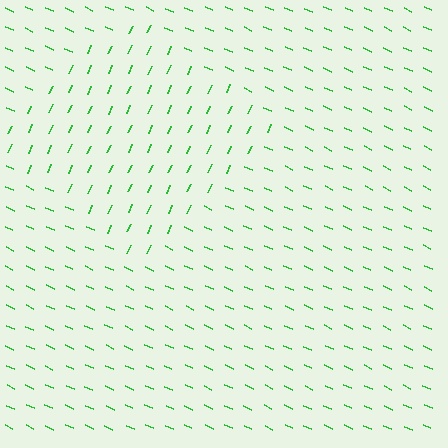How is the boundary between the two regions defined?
The boundary is defined purely by a change in line orientation (approximately 89 degrees difference). All lines are the same color and thickness.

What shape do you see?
I see a diamond.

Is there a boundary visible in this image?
Yes, there is a texture boundary formed by a change in line orientation.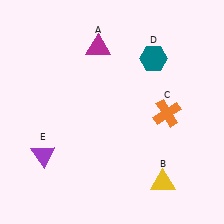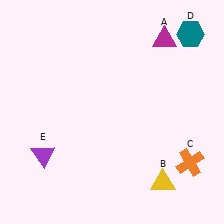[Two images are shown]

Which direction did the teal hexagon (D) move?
The teal hexagon (D) moved right.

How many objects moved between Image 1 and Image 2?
3 objects moved between the two images.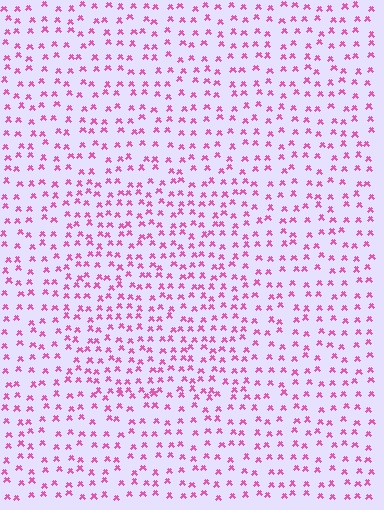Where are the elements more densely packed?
The elements are more densely packed inside the rectangle boundary.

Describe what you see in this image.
The image contains small pink elements arranged at two different densities. A rectangle-shaped region is visible where the elements are more densely packed than the surrounding area.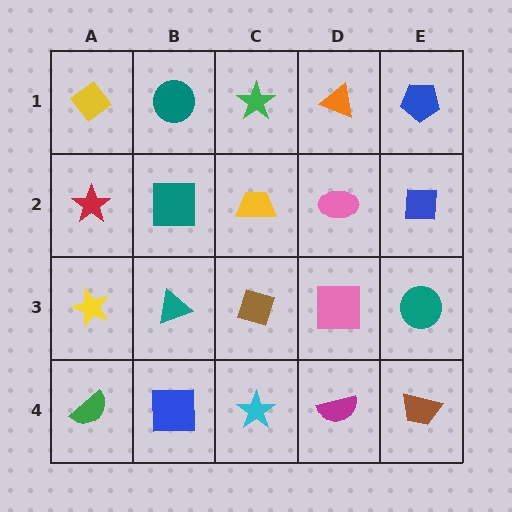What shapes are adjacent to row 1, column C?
A yellow trapezoid (row 2, column C), a teal circle (row 1, column B), an orange triangle (row 1, column D).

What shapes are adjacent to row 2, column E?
A blue pentagon (row 1, column E), a teal circle (row 3, column E), a pink ellipse (row 2, column D).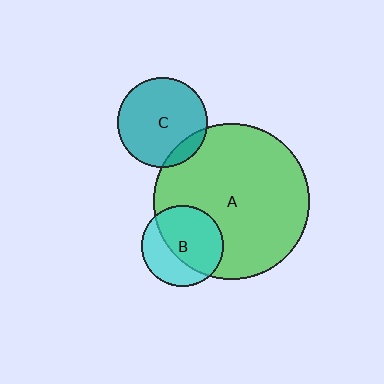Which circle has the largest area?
Circle A (green).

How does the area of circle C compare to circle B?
Approximately 1.2 times.